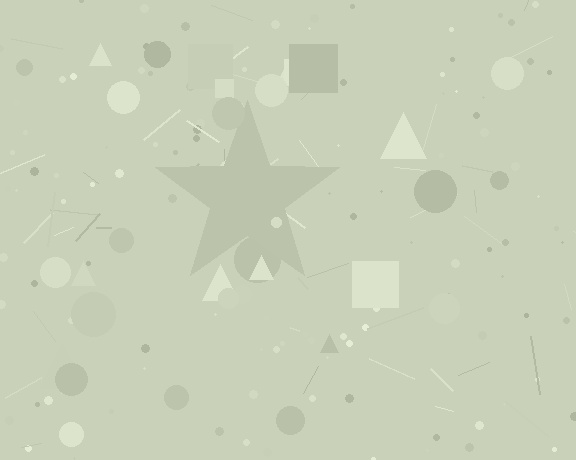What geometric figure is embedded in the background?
A star is embedded in the background.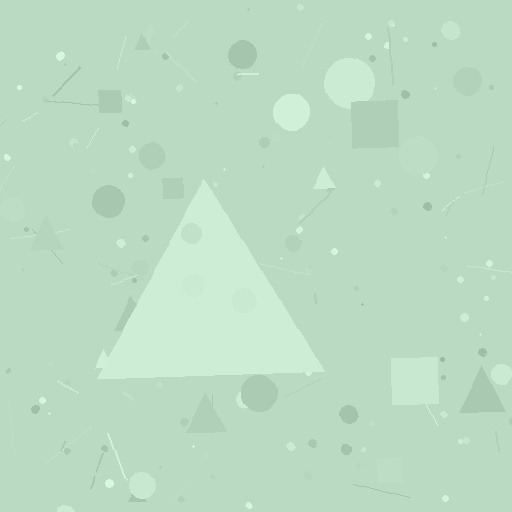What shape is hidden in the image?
A triangle is hidden in the image.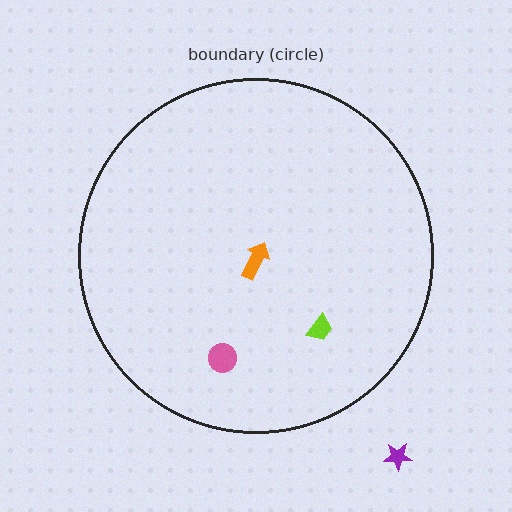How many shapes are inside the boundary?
3 inside, 1 outside.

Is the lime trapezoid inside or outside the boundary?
Inside.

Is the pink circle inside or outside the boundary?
Inside.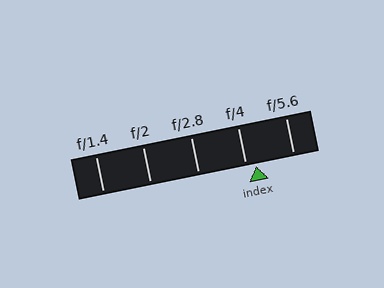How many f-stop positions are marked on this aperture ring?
There are 5 f-stop positions marked.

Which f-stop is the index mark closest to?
The index mark is closest to f/4.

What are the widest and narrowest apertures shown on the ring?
The widest aperture shown is f/1.4 and the narrowest is f/5.6.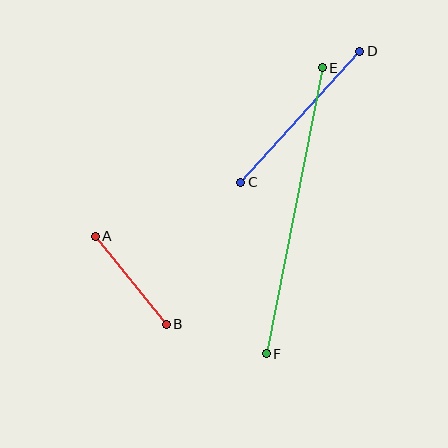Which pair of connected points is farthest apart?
Points E and F are farthest apart.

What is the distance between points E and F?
The distance is approximately 291 pixels.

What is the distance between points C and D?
The distance is approximately 177 pixels.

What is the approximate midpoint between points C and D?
The midpoint is at approximately (300, 117) pixels.